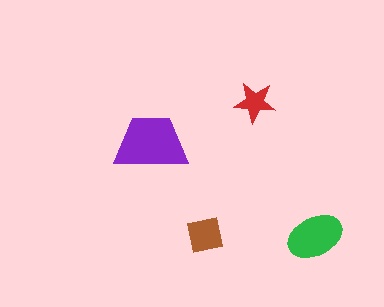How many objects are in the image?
There are 4 objects in the image.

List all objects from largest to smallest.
The purple trapezoid, the green ellipse, the brown square, the red star.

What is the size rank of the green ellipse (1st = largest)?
2nd.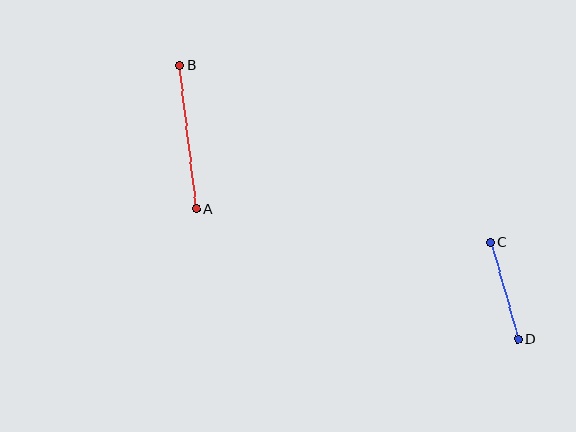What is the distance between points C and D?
The distance is approximately 100 pixels.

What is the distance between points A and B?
The distance is approximately 144 pixels.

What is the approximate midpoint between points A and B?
The midpoint is at approximately (188, 137) pixels.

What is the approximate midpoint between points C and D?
The midpoint is at approximately (504, 290) pixels.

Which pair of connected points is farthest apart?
Points A and B are farthest apart.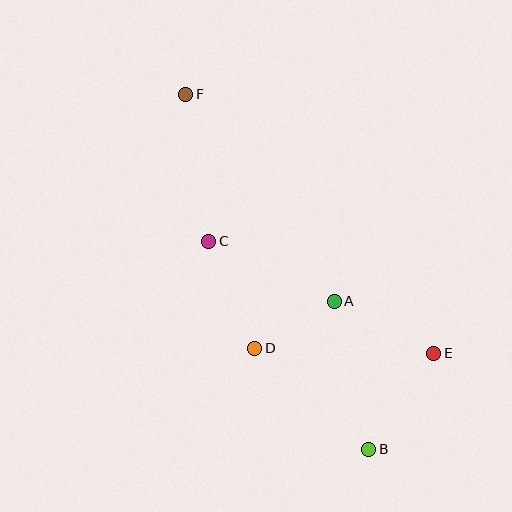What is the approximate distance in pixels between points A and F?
The distance between A and F is approximately 255 pixels.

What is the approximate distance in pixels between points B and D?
The distance between B and D is approximately 152 pixels.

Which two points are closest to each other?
Points A and D are closest to each other.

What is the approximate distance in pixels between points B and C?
The distance between B and C is approximately 263 pixels.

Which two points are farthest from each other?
Points B and F are farthest from each other.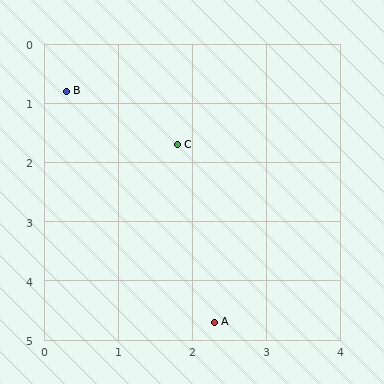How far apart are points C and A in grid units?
Points C and A are about 3.0 grid units apart.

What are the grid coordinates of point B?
Point B is at approximately (0.3, 0.8).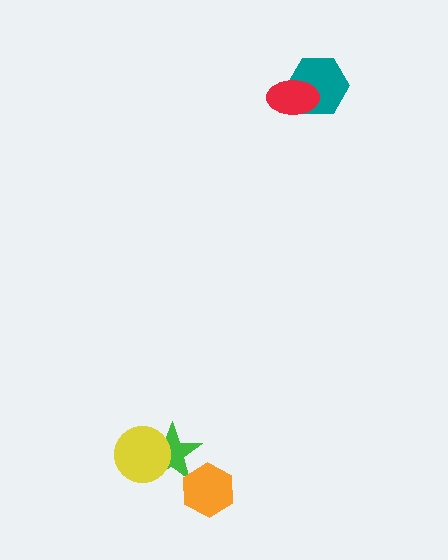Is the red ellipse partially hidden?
No, no other shape covers it.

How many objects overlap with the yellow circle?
1 object overlaps with the yellow circle.